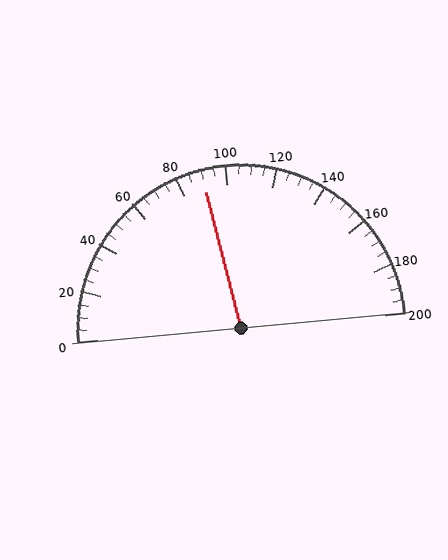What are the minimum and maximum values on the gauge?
The gauge ranges from 0 to 200.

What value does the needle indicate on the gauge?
The needle indicates approximately 90.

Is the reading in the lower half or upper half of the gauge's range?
The reading is in the lower half of the range (0 to 200).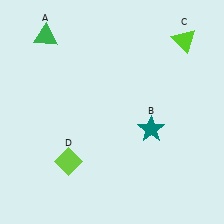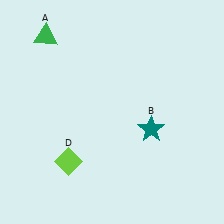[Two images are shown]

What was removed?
The lime triangle (C) was removed in Image 2.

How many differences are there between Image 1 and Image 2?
There is 1 difference between the two images.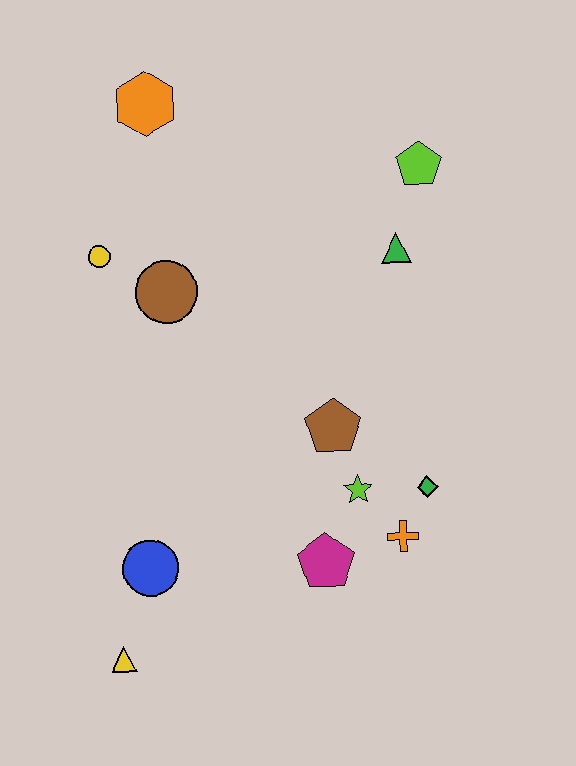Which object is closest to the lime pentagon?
The green triangle is closest to the lime pentagon.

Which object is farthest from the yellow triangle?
The lime pentagon is farthest from the yellow triangle.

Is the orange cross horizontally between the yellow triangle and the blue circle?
No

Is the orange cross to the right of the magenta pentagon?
Yes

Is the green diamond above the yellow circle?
No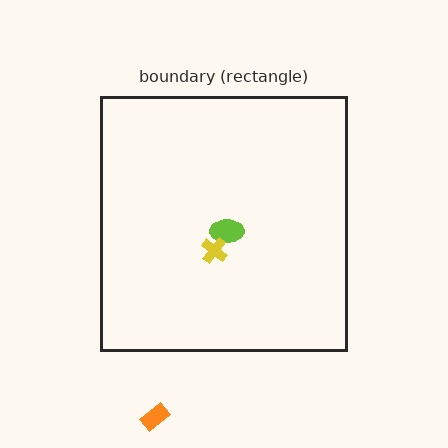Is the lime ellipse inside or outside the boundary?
Inside.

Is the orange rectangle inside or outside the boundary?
Outside.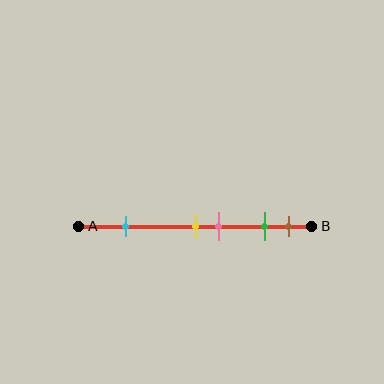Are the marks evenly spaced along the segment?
No, the marks are not evenly spaced.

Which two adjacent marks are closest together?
The yellow and pink marks are the closest adjacent pair.